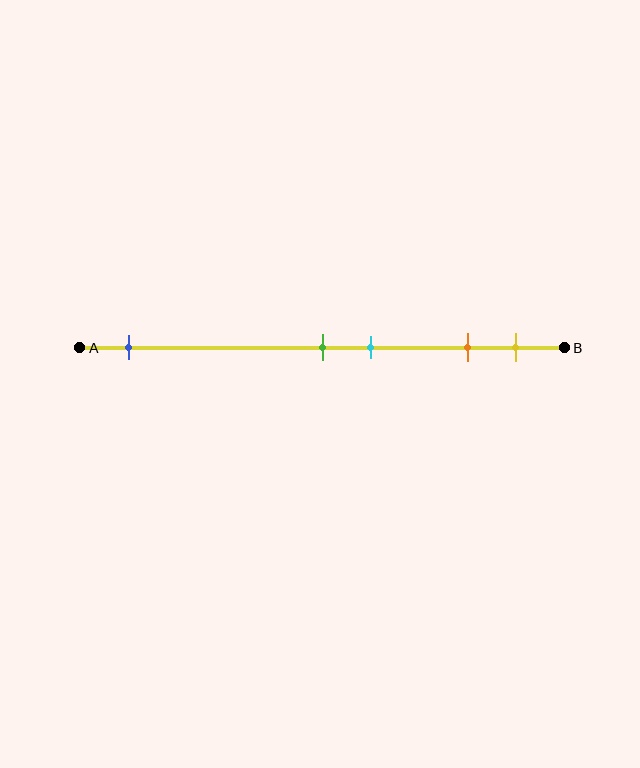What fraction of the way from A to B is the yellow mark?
The yellow mark is approximately 90% (0.9) of the way from A to B.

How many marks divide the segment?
There are 5 marks dividing the segment.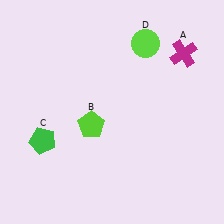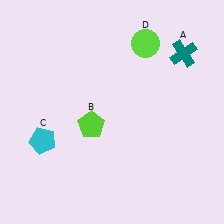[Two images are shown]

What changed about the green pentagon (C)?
In Image 1, C is green. In Image 2, it changed to cyan.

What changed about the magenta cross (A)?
In Image 1, A is magenta. In Image 2, it changed to teal.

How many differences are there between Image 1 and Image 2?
There are 2 differences between the two images.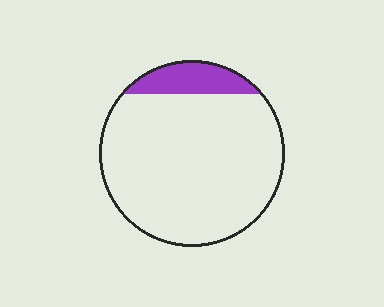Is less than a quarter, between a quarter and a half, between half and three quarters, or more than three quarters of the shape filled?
Less than a quarter.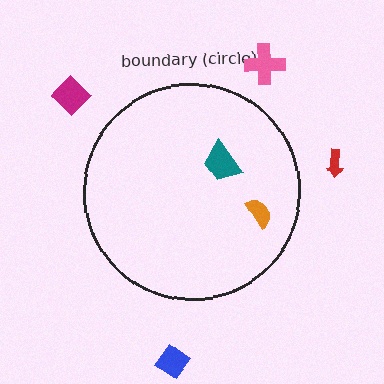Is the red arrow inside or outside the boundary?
Outside.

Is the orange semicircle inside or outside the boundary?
Inside.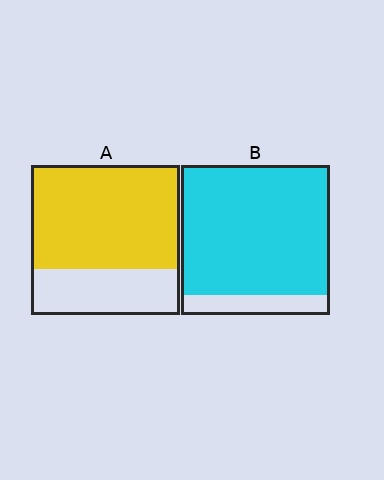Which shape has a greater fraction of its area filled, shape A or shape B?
Shape B.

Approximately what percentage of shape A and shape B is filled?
A is approximately 70% and B is approximately 85%.